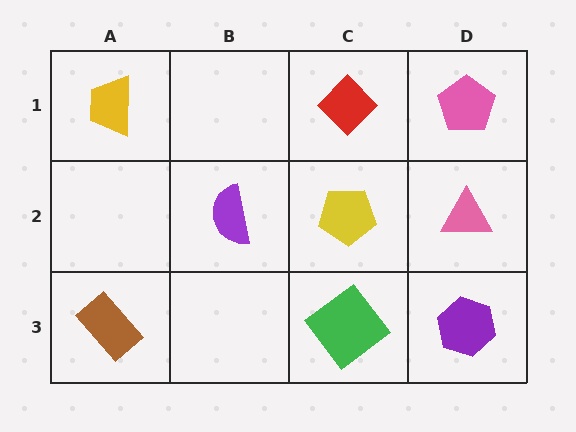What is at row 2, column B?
A purple semicircle.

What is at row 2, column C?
A yellow pentagon.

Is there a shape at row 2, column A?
No, that cell is empty.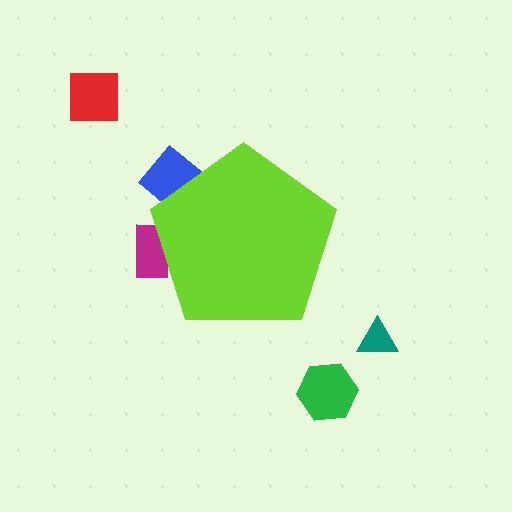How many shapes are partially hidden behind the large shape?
2 shapes are partially hidden.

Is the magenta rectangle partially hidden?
Yes, the magenta rectangle is partially hidden behind the lime pentagon.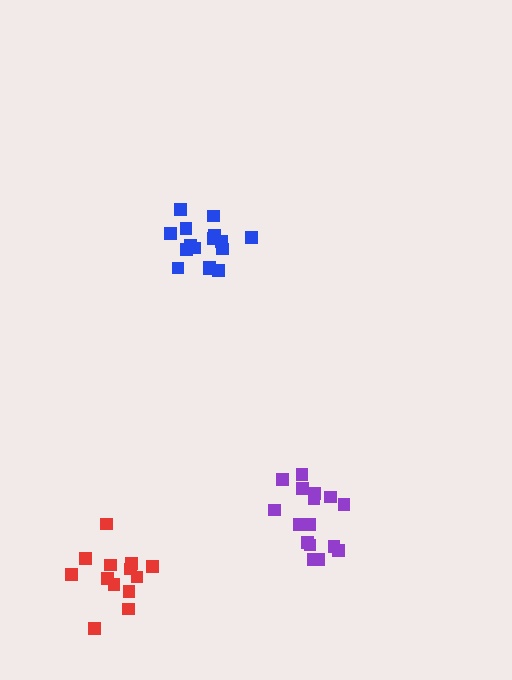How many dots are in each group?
Group 1: 16 dots, Group 2: 16 dots, Group 3: 13 dots (45 total).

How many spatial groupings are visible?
There are 3 spatial groupings.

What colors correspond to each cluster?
The clusters are colored: purple, blue, red.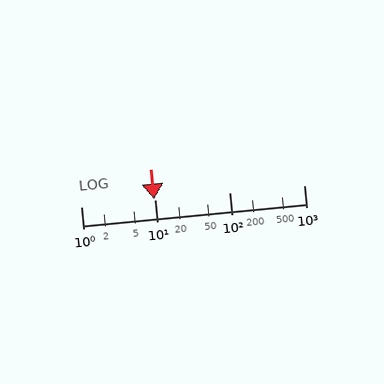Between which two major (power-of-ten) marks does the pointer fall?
The pointer is between 1 and 10.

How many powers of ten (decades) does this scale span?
The scale spans 3 decades, from 1 to 1000.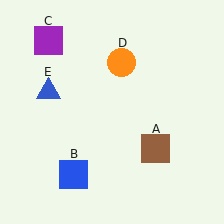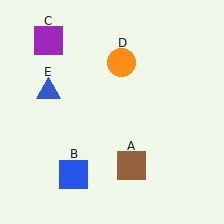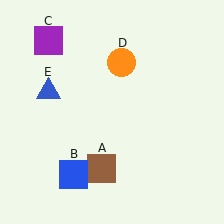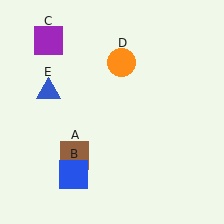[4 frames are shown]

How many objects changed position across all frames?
1 object changed position: brown square (object A).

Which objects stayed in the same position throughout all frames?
Blue square (object B) and purple square (object C) and orange circle (object D) and blue triangle (object E) remained stationary.